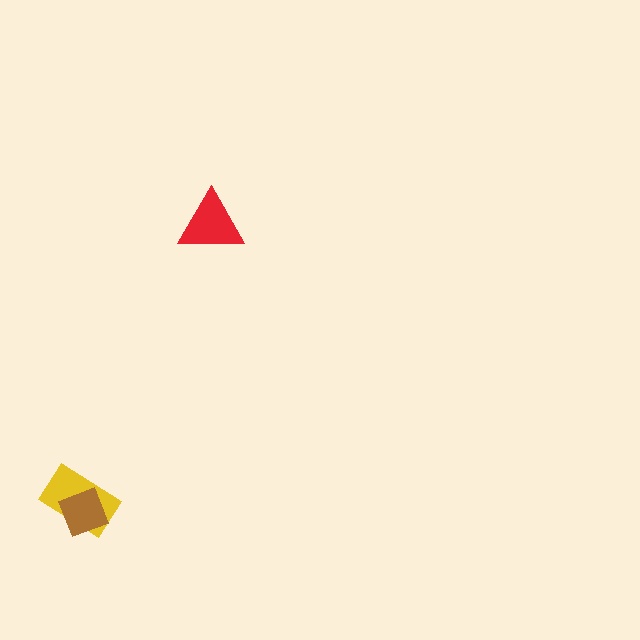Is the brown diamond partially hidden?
No, no other shape covers it.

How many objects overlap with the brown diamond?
1 object overlaps with the brown diamond.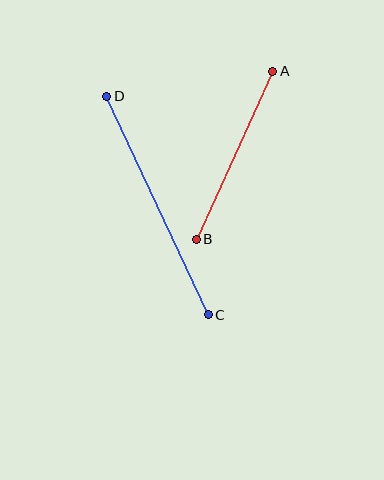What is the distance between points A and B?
The distance is approximately 185 pixels.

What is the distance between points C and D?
The distance is approximately 241 pixels.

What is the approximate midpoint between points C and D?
The midpoint is at approximately (157, 206) pixels.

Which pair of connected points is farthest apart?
Points C and D are farthest apart.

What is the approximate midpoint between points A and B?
The midpoint is at approximately (235, 155) pixels.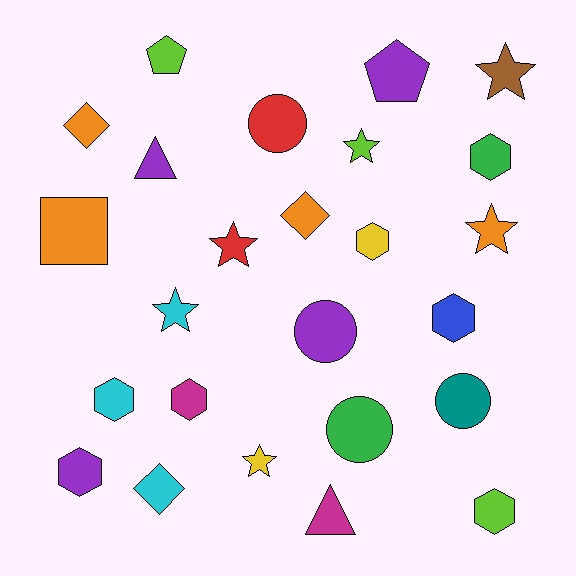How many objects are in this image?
There are 25 objects.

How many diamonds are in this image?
There are 3 diamonds.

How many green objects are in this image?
There are 2 green objects.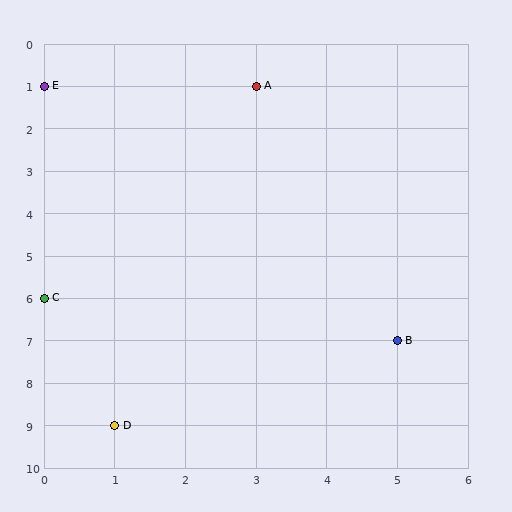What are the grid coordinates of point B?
Point B is at grid coordinates (5, 7).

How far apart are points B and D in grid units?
Points B and D are 4 columns and 2 rows apart (about 4.5 grid units diagonally).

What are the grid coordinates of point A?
Point A is at grid coordinates (3, 1).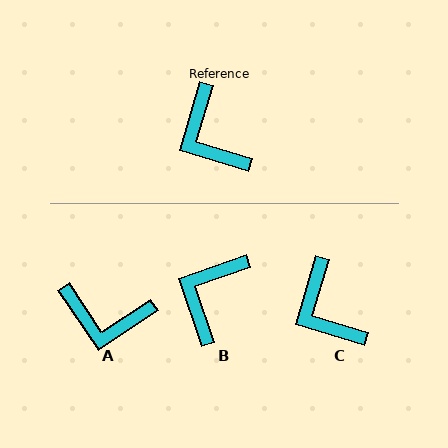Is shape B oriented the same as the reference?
No, it is off by about 54 degrees.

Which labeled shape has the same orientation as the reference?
C.